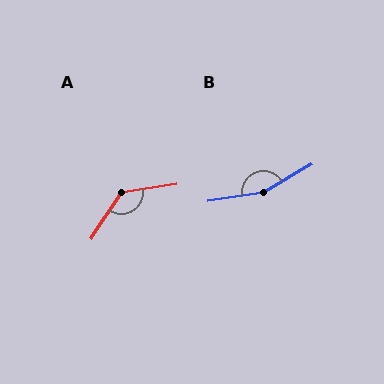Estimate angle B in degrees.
Approximately 159 degrees.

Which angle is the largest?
B, at approximately 159 degrees.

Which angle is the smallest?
A, at approximately 132 degrees.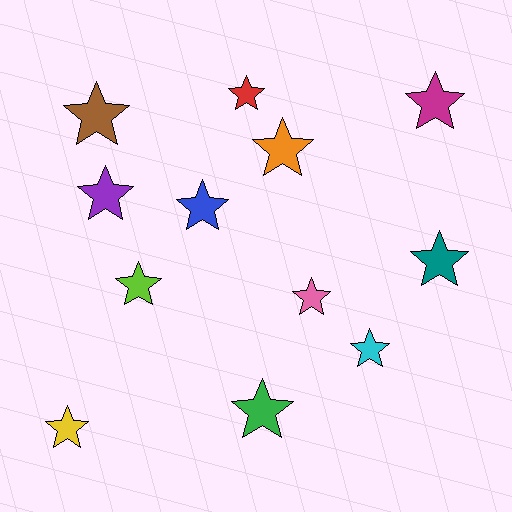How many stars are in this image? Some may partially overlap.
There are 12 stars.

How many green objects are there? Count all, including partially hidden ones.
There is 1 green object.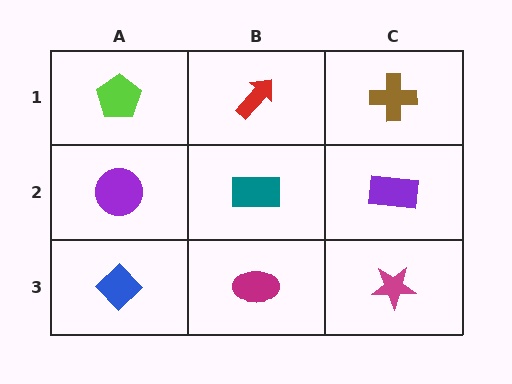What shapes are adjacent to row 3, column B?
A teal rectangle (row 2, column B), a blue diamond (row 3, column A), a magenta star (row 3, column C).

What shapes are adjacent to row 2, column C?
A brown cross (row 1, column C), a magenta star (row 3, column C), a teal rectangle (row 2, column B).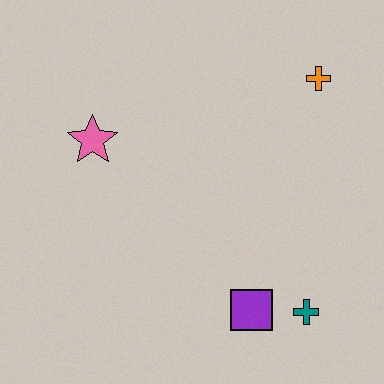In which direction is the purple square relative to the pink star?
The purple square is below the pink star.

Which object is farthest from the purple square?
The orange cross is farthest from the purple square.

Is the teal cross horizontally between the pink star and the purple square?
No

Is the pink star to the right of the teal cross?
No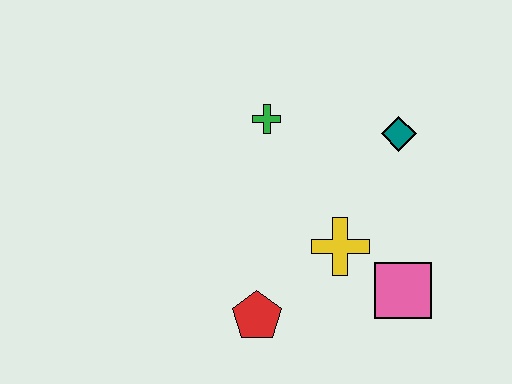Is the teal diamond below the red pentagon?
No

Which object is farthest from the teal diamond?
The red pentagon is farthest from the teal diamond.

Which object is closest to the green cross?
The teal diamond is closest to the green cross.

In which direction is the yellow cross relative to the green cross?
The yellow cross is below the green cross.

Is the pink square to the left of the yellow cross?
No